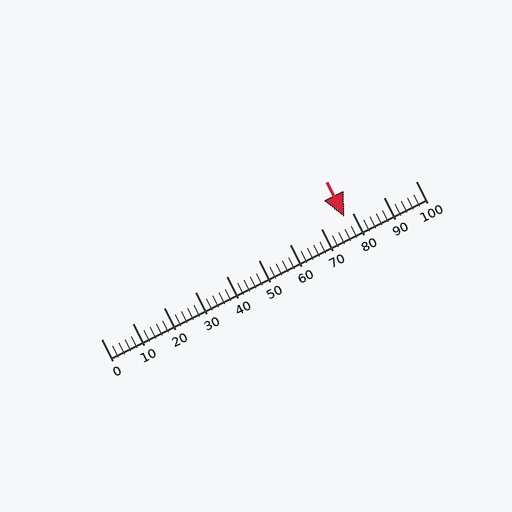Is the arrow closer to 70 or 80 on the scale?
The arrow is closer to 80.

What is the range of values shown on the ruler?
The ruler shows values from 0 to 100.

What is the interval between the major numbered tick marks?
The major tick marks are spaced 10 units apart.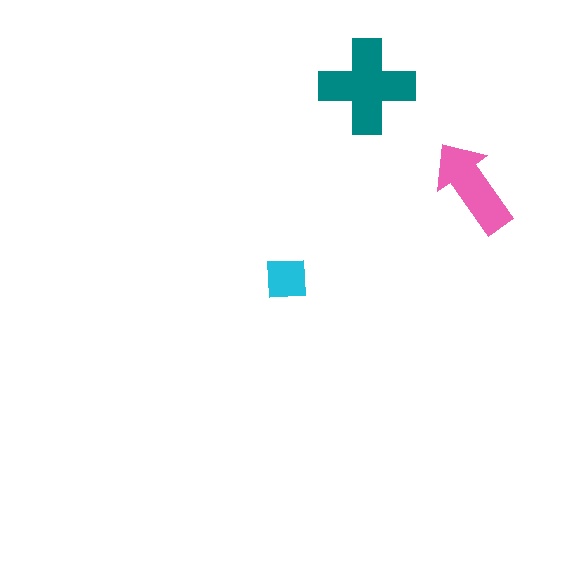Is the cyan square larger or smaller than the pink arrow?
Smaller.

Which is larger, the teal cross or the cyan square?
The teal cross.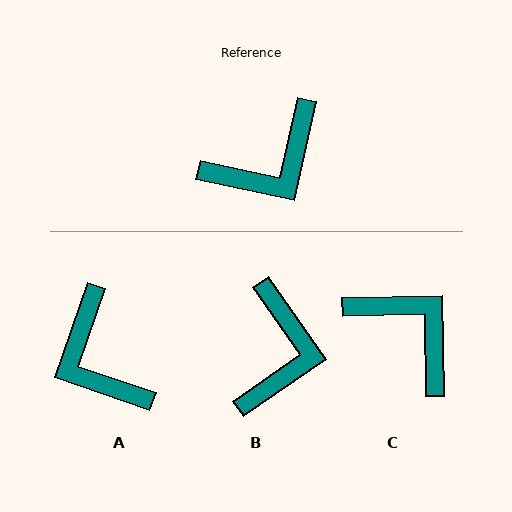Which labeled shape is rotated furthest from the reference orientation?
C, about 103 degrees away.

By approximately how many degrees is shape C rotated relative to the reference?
Approximately 103 degrees counter-clockwise.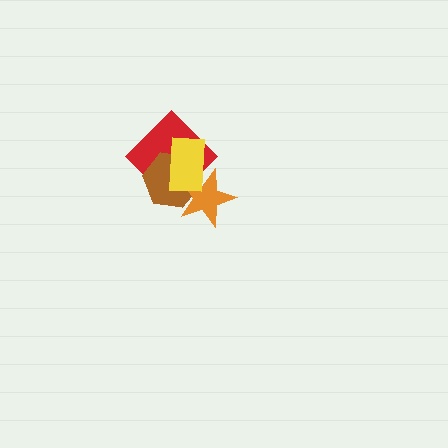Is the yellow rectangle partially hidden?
No, no other shape covers it.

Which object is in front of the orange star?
The yellow rectangle is in front of the orange star.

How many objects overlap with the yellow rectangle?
3 objects overlap with the yellow rectangle.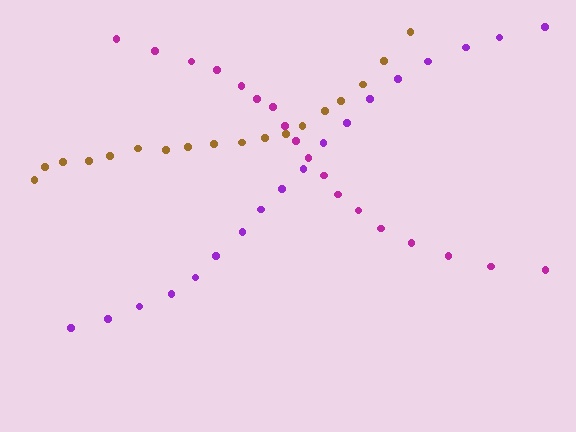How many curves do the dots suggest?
There are 3 distinct paths.